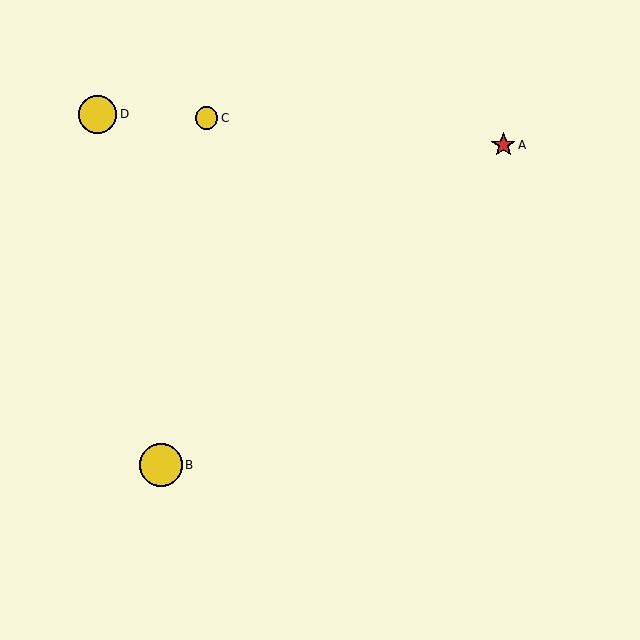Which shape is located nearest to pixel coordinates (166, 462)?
The yellow circle (labeled B) at (161, 465) is nearest to that location.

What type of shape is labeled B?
Shape B is a yellow circle.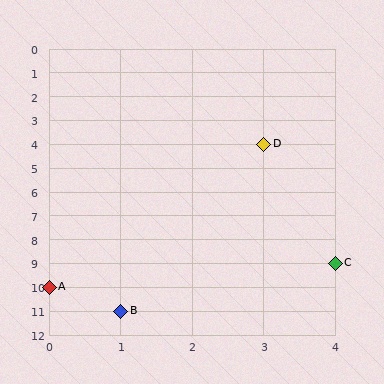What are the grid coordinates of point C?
Point C is at grid coordinates (4, 9).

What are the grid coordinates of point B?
Point B is at grid coordinates (1, 11).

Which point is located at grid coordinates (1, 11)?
Point B is at (1, 11).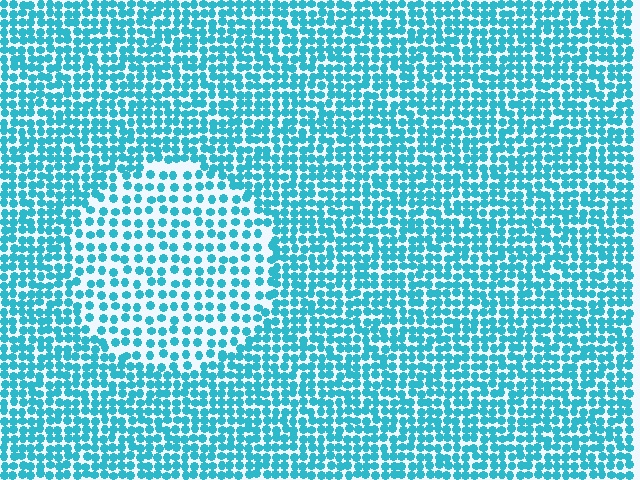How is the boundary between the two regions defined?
The boundary is defined by a change in element density (approximately 1.8x ratio). All elements are the same color, size, and shape.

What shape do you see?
I see a circle.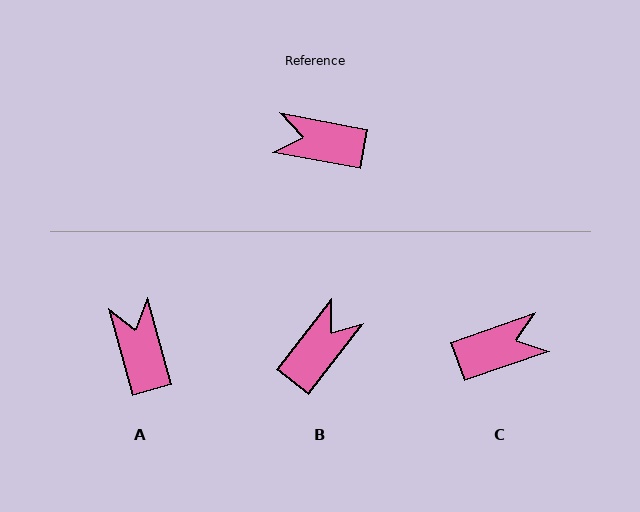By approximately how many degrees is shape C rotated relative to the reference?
Approximately 150 degrees clockwise.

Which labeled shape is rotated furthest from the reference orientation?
C, about 150 degrees away.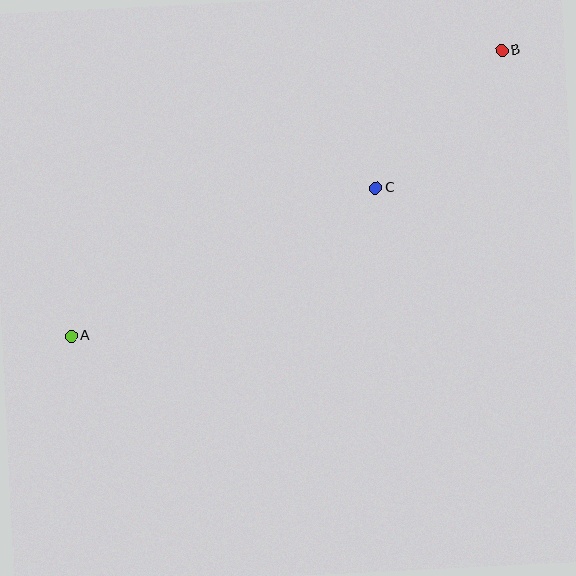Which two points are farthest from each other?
Points A and B are farthest from each other.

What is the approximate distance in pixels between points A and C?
The distance between A and C is approximately 339 pixels.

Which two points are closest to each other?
Points B and C are closest to each other.